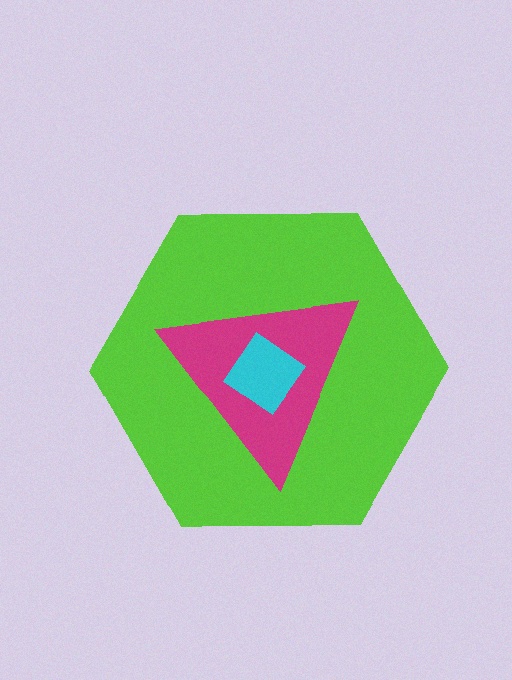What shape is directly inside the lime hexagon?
The magenta triangle.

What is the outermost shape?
The lime hexagon.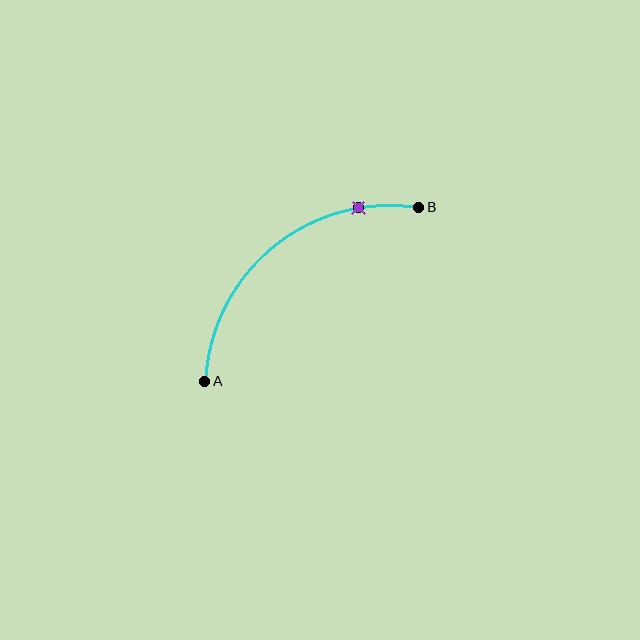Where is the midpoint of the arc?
The arc midpoint is the point on the curve farthest from the straight line joining A and B. It sits above and to the left of that line.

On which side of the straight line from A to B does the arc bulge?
The arc bulges above and to the left of the straight line connecting A and B.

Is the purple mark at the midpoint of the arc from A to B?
No. The purple mark lies on the arc but is closer to endpoint B. The arc midpoint would be at the point on the curve equidistant along the arc from both A and B.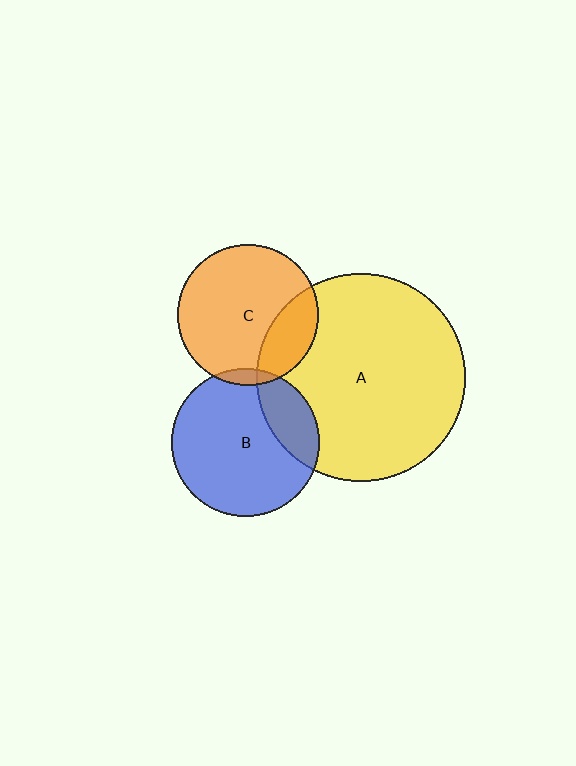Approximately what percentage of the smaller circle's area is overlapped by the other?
Approximately 25%.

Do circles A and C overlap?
Yes.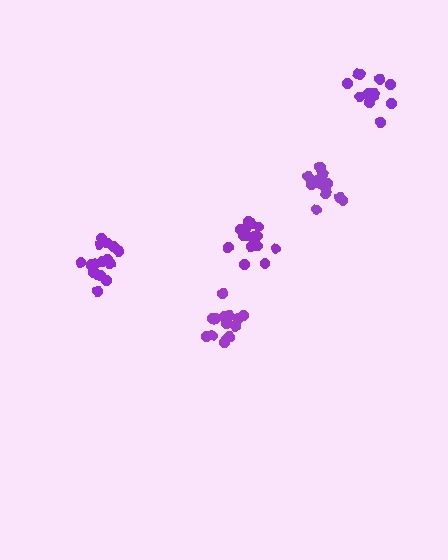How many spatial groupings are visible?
There are 5 spatial groupings.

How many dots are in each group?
Group 1: 13 dots, Group 2: 15 dots, Group 3: 15 dots, Group 4: 17 dots, Group 5: 17 dots (77 total).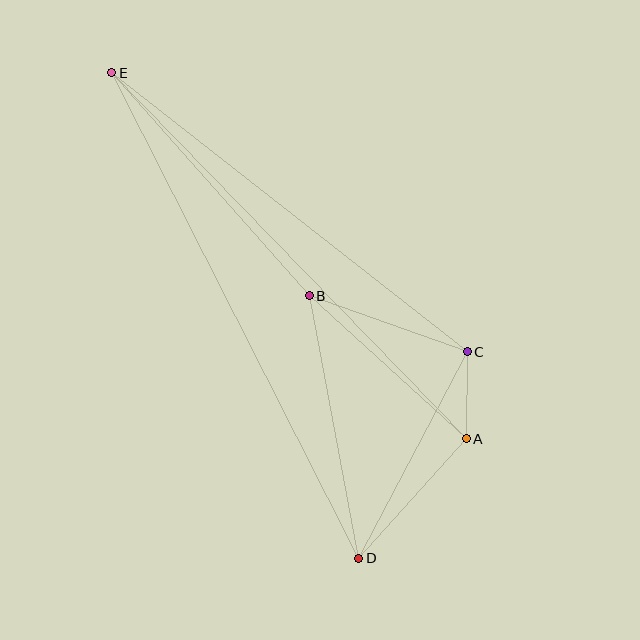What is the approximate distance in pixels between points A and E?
The distance between A and E is approximately 509 pixels.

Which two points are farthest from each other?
Points D and E are farthest from each other.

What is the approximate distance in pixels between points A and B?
The distance between A and B is approximately 212 pixels.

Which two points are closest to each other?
Points A and C are closest to each other.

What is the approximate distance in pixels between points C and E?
The distance between C and E is approximately 452 pixels.